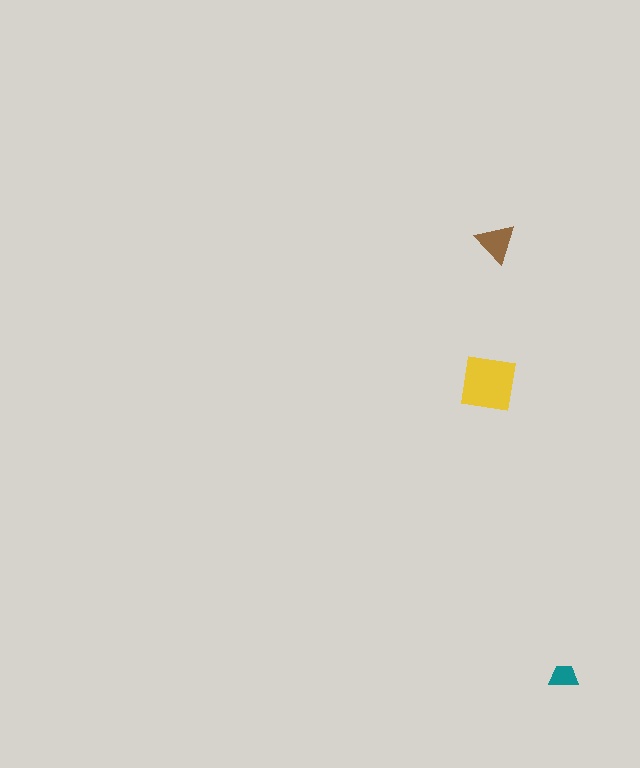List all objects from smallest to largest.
The teal trapezoid, the brown triangle, the yellow square.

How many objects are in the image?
There are 3 objects in the image.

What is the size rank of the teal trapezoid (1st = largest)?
3rd.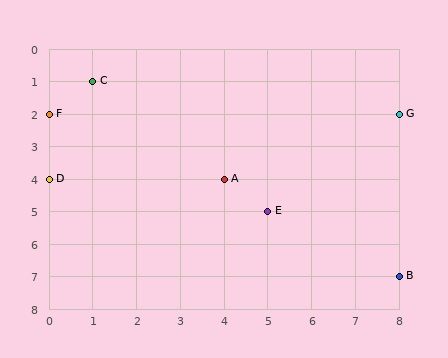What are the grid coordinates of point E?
Point E is at grid coordinates (5, 5).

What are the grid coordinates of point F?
Point F is at grid coordinates (0, 2).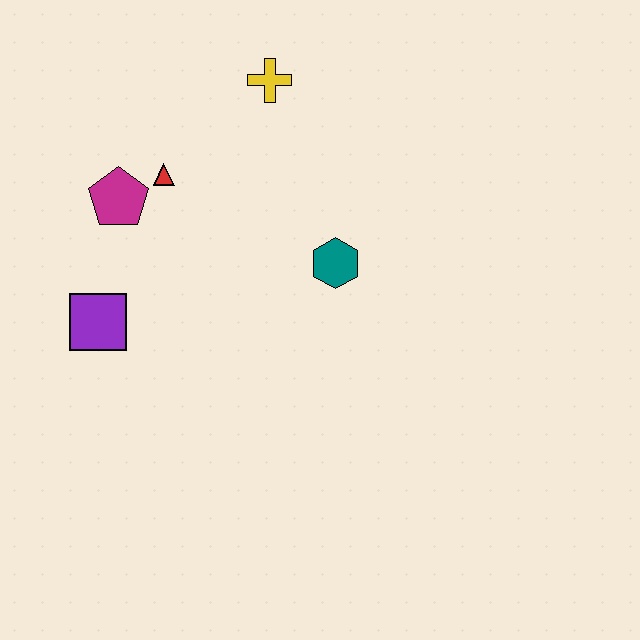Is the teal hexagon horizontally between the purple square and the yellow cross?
No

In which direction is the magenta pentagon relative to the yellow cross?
The magenta pentagon is to the left of the yellow cross.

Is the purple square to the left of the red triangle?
Yes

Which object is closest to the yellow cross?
The red triangle is closest to the yellow cross.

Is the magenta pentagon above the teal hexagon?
Yes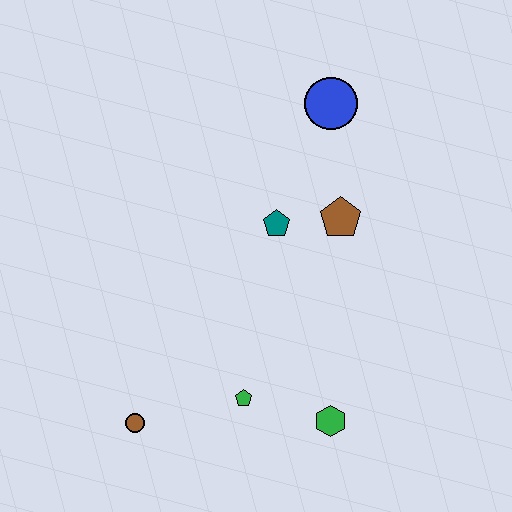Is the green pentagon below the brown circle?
No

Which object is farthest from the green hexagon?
The blue circle is farthest from the green hexagon.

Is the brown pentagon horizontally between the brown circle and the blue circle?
No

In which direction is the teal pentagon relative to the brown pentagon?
The teal pentagon is to the left of the brown pentagon.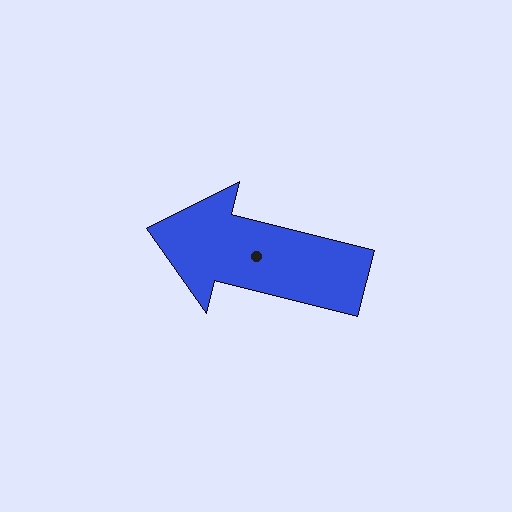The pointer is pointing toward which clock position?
Roughly 9 o'clock.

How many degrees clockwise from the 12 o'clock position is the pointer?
Approximately 284 degrees.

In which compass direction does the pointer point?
West.